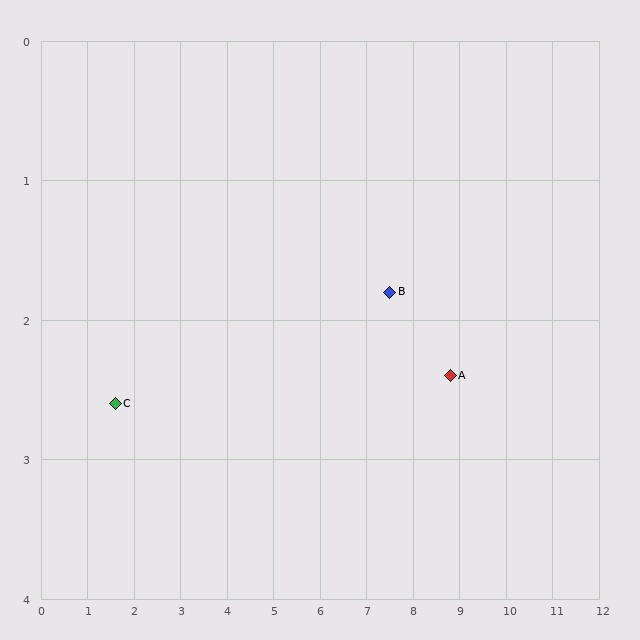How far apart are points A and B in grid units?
Points A and B are about 1.4 grid units apart.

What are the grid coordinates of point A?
Point A is at approximately (8.8, 2.4).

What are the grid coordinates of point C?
Point C is at approximately (1.6, 2.6).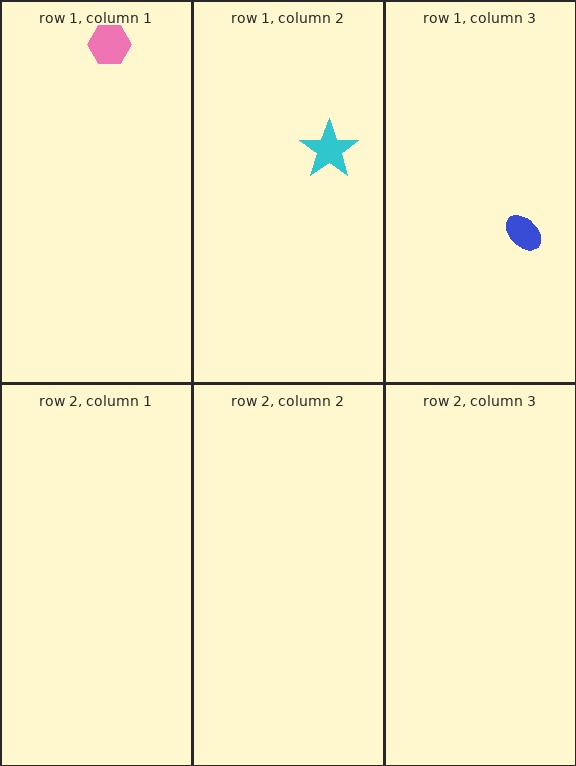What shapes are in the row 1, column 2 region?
The cyan star.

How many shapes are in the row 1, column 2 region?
1.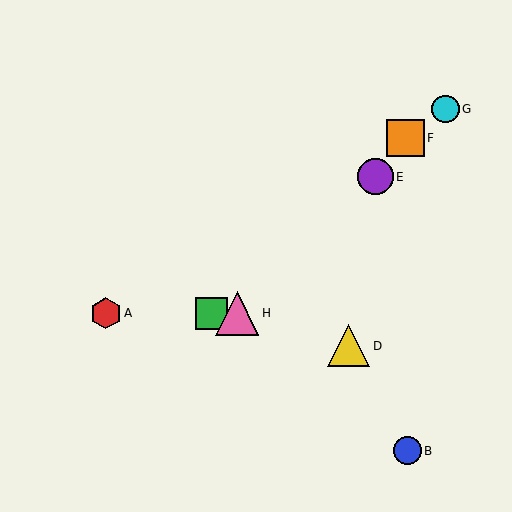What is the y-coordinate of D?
Object D is at y≈346.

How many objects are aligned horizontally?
3 objects (A, C, H) are aligned horizontally.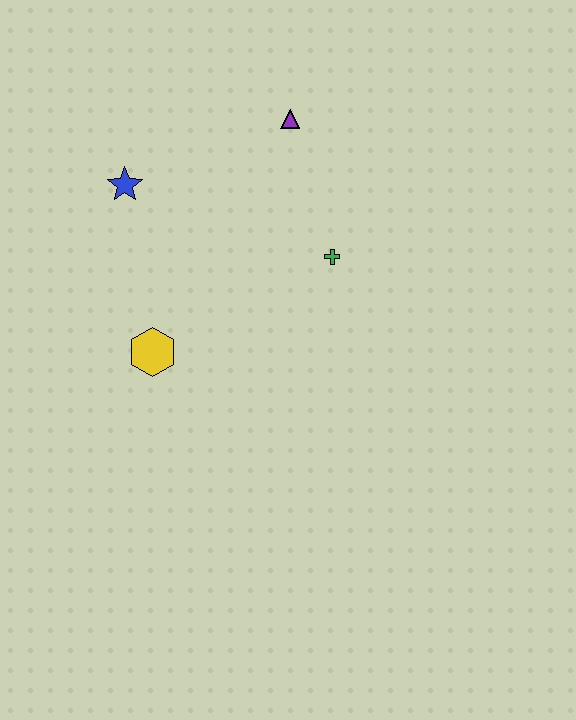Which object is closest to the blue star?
The yellow hexagon is closest to the blue star.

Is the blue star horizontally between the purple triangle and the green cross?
No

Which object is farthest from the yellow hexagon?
The purple triangle is farthest from the yellow hexagon.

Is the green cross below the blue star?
Yes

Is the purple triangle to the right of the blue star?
Yes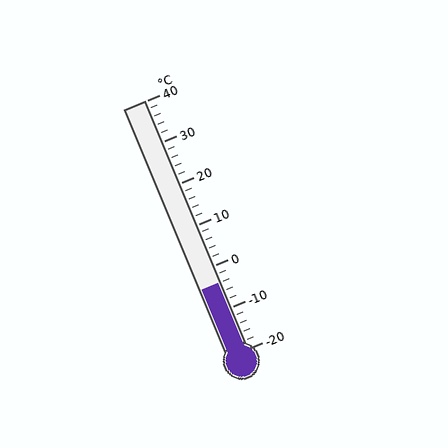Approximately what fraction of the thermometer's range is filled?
The thermometer is filled to approximately 25% of its range.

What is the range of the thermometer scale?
The thermometer scale ranges from -20°C to 40°C.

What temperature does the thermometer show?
The thermometer shows approximately -4°C.